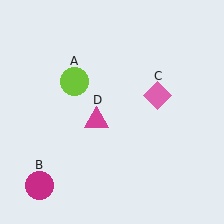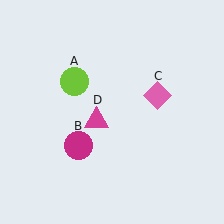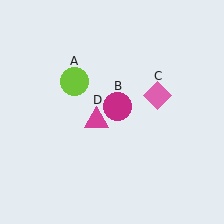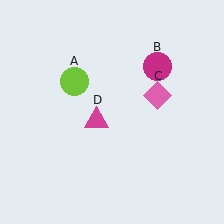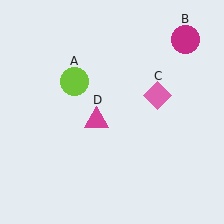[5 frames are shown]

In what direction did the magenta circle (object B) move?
The magenta circle (object B) moved up and to the right.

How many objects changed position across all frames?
1 object changed position: magenta circle (object B).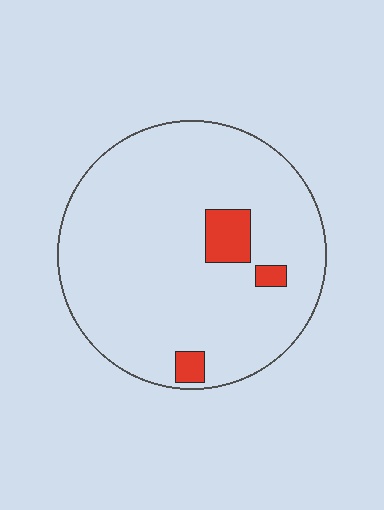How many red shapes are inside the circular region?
3.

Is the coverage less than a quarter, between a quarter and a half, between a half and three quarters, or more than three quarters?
Less than a quarter.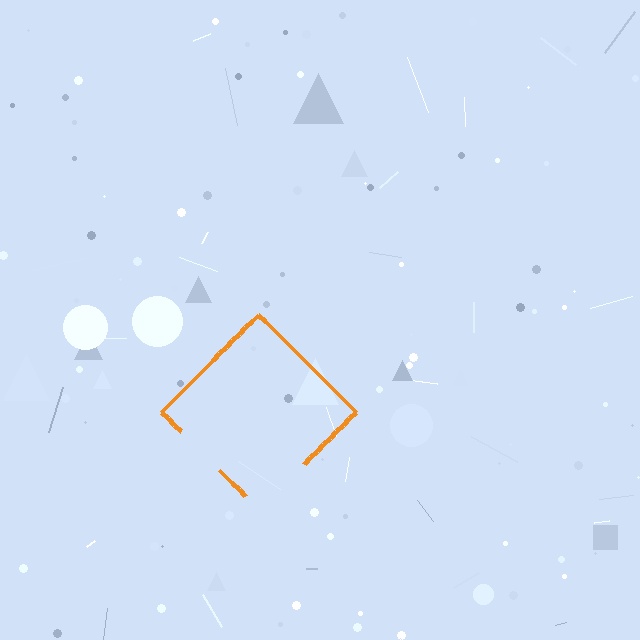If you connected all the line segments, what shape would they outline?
They would outline a diamond.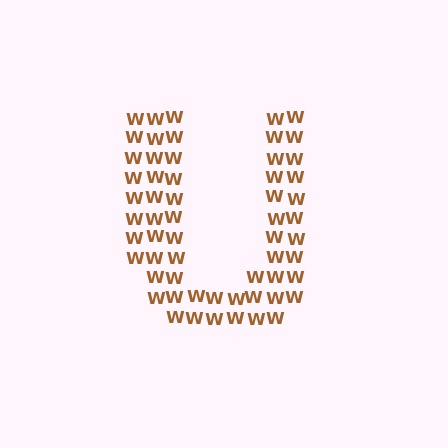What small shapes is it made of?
It is made of small letter W's.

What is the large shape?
The large shape is the letter U.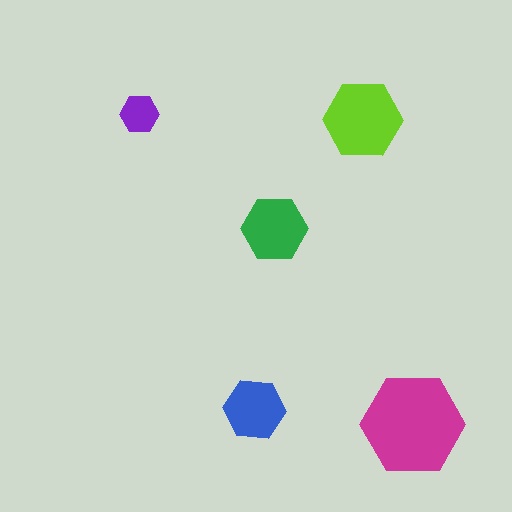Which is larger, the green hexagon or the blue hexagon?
The green one.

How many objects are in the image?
There are 5 objects in the image.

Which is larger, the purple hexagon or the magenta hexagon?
The magenta one.